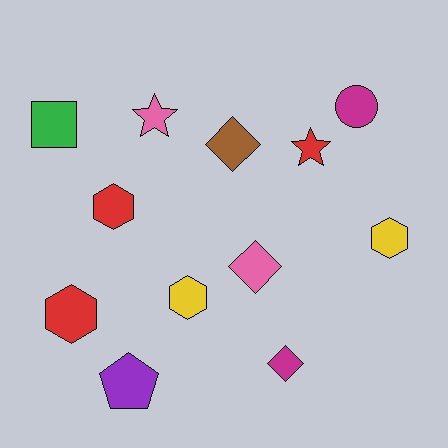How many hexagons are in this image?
There are 4 hexagons.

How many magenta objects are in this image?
There are 2 magenta objects.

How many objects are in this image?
There are 12 objects.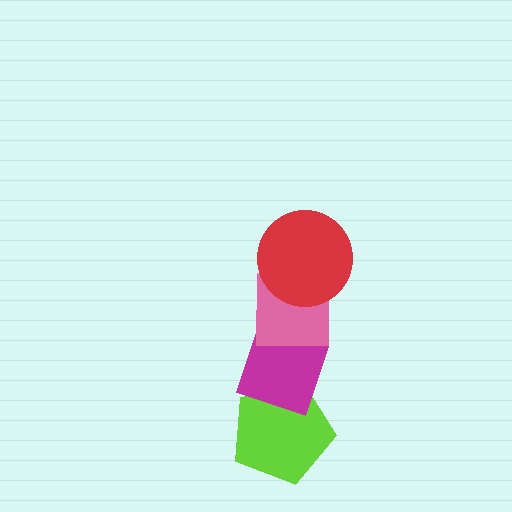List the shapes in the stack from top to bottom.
From top to bottom: the red circle, the pink square, the magenta diamond, the lime pentagon.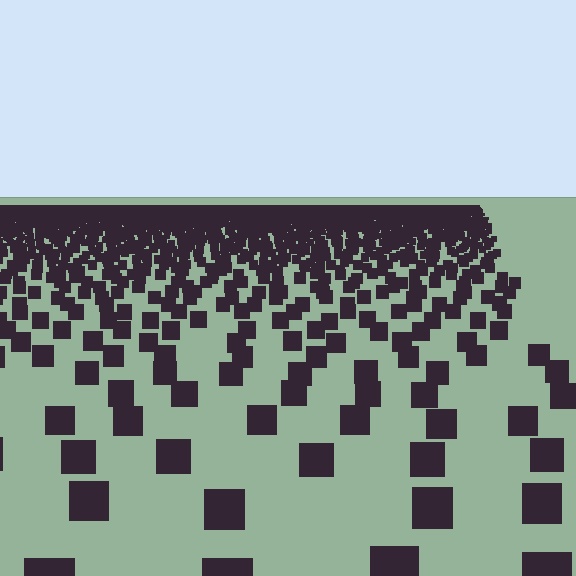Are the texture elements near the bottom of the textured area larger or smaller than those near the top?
Larger. Near the bottom, elements are closer to the viewer and appear at a bigger on-screen size.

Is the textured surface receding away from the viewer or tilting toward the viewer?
The surface is receding away from the viewer. Texture elements get smaller and denser toward the top.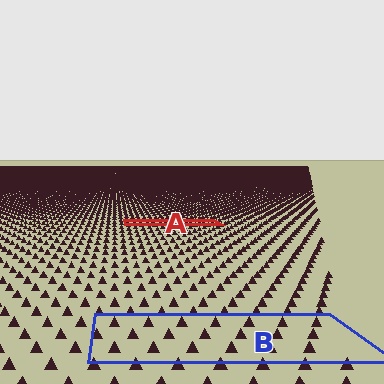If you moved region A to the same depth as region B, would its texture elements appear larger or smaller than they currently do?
They would appear larger. At a closer depth, the same texture elements are projected at a bigger on-screen size.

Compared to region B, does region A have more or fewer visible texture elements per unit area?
Region A has more texture elements per unit area — they are packed more densely because it is farther away.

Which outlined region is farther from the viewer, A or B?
Region A is farther from the viewer — the texture elements inside it appear smaller and more densely packed.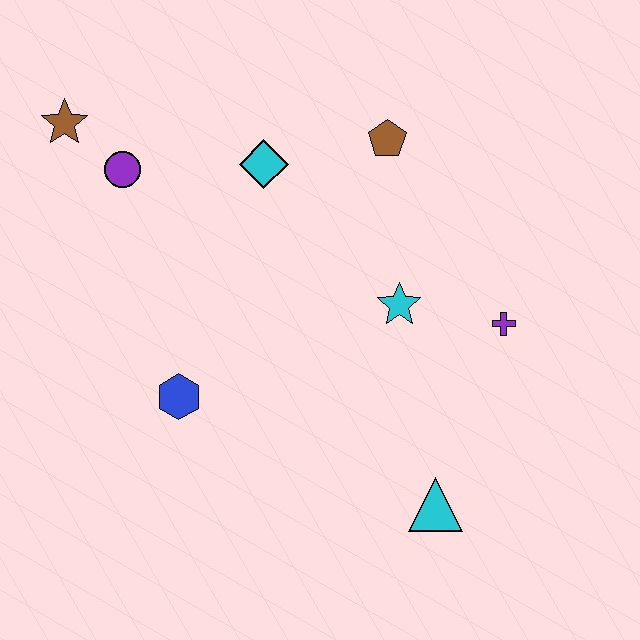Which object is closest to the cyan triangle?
The purple cross is closest to the cyan triangle.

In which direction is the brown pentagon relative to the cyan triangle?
The brown pentagon is above the cyan triangle.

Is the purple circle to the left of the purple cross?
Yes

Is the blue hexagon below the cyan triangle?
No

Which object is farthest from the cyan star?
The brown star is farthest from the cyan star.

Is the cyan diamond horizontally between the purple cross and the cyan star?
No